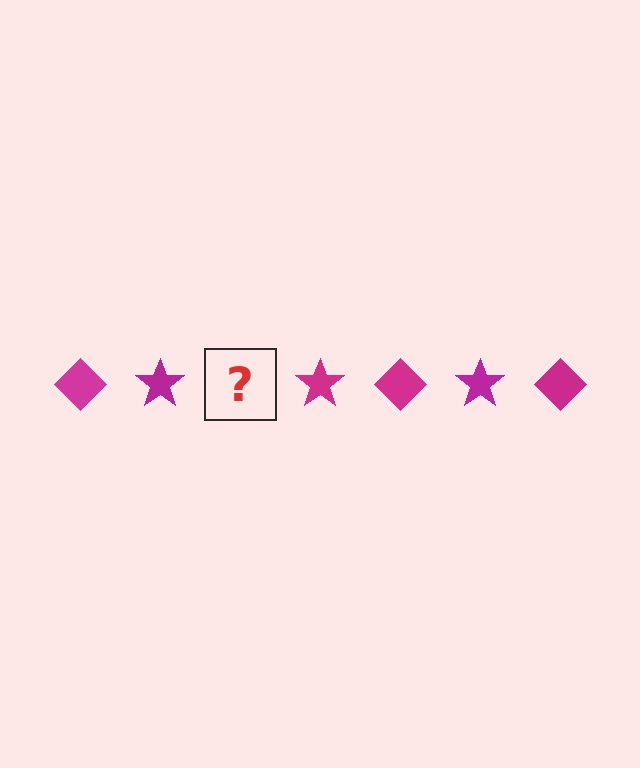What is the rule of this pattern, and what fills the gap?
The rule is that the pattern cycles through diamond, star shapes in magenta. The gap should be filled with a magenta diamond.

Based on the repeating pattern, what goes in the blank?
The blank should be a magenta diamond.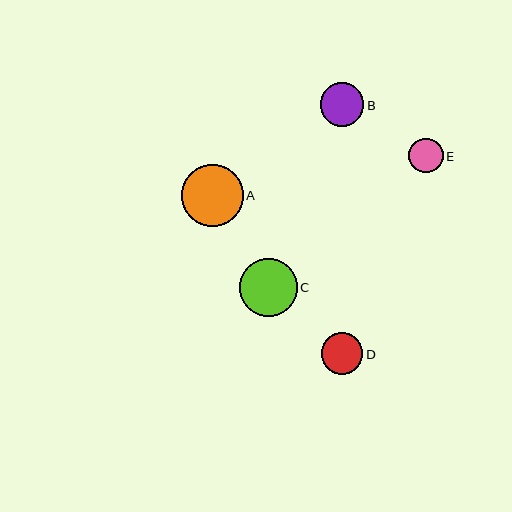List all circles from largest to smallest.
From largest to smallest: A, C, B, D, E.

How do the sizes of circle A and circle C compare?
Circle A and circle C are approximately the same size.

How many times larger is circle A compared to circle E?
Circle A is approximately 1.8 times the size of circle E.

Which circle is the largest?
Circle A is the largest with a size of approximately 62 pixels.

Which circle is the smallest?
Circle E is the smallest with a size of approximately 35 pixels.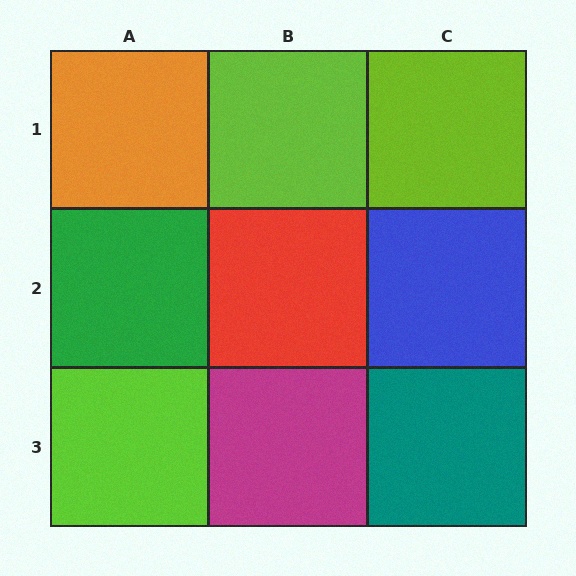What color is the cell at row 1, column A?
Orange.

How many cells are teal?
1 cell is teal.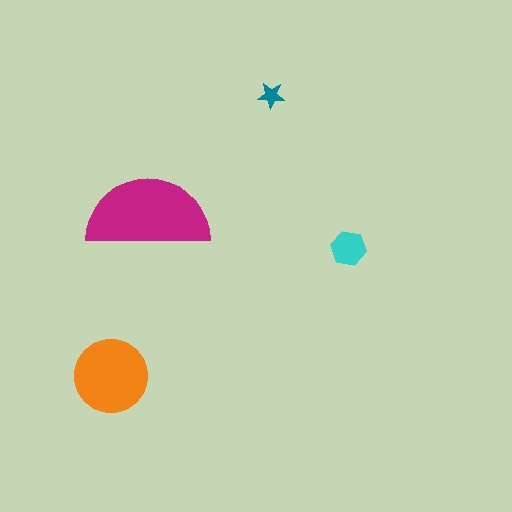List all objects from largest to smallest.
The magenta semicircle, the orange circle, the cyan hexagon, the teal star.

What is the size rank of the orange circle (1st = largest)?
2nd.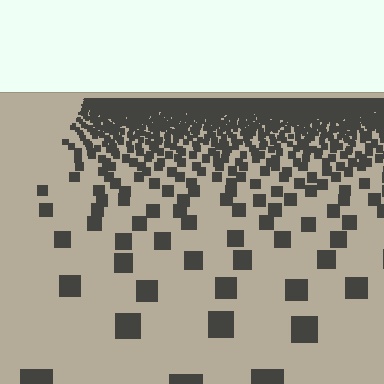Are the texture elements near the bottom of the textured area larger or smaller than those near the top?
Larger. Near the bottom, elements are closer to the viewer and appear at a bigger on-screen size.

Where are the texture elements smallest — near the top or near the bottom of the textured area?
Near the top.